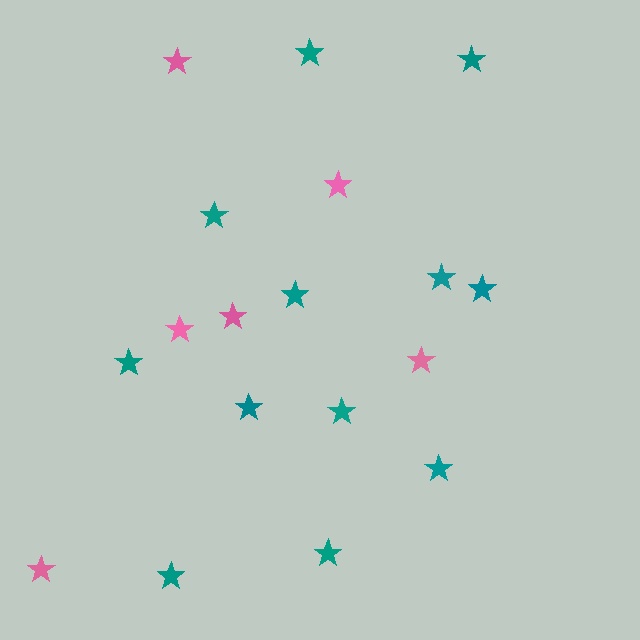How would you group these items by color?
There are 2 groups: one group of pink stars (6) and one group of teal stars (12).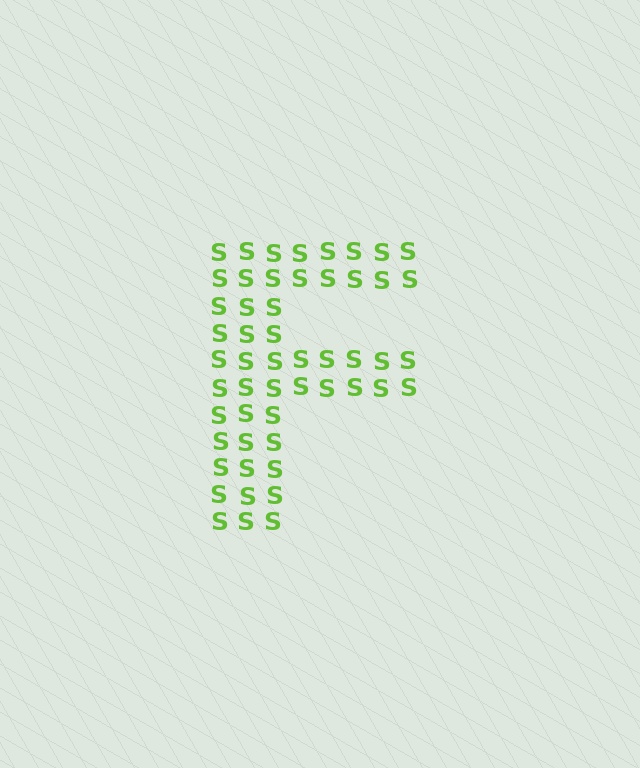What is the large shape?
The large shape is the letter F.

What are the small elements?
The small elements are letter S's.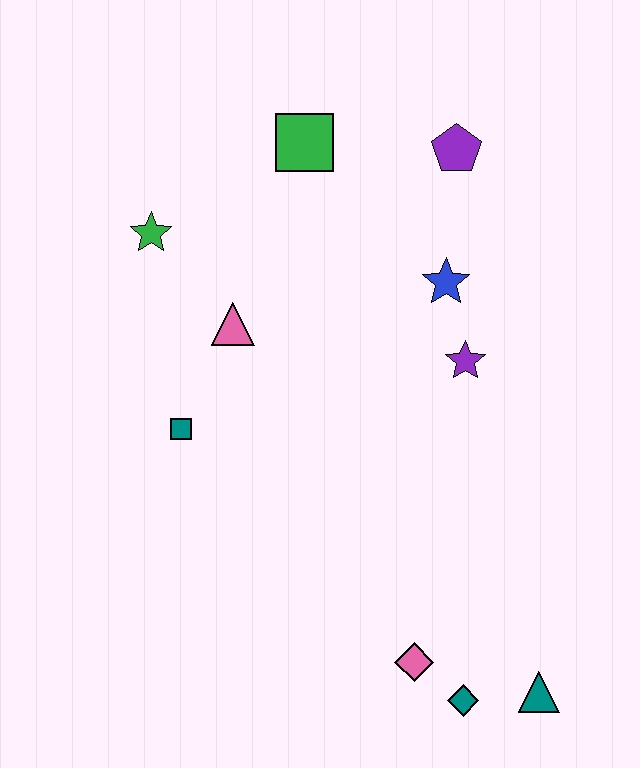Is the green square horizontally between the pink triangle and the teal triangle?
Yes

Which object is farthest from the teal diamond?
The green square is farthest from the teal diamond.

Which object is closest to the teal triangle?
The teal diamond is closest to the teal triangle.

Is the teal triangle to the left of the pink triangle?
No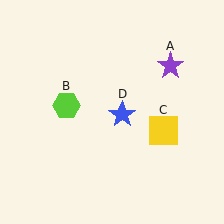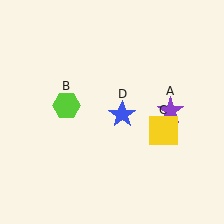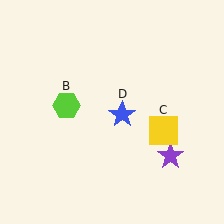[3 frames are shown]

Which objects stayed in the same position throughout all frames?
Lime hexagon (object B) and yellow square (object C) and blue star (object D) remained stationary.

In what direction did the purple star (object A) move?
The purple star (object A) moved down.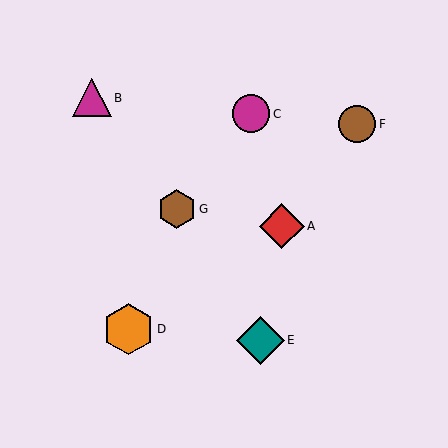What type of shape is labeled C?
Shape C is a magenta circle.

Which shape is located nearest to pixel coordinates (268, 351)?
The teal diamond (labeled E) at (260, 340) is nearest to that location.